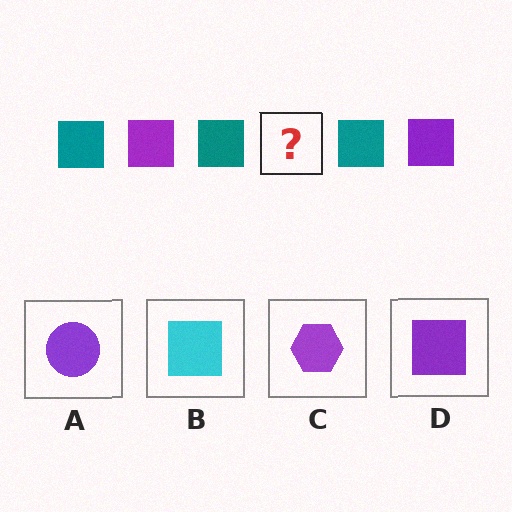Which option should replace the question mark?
Option D.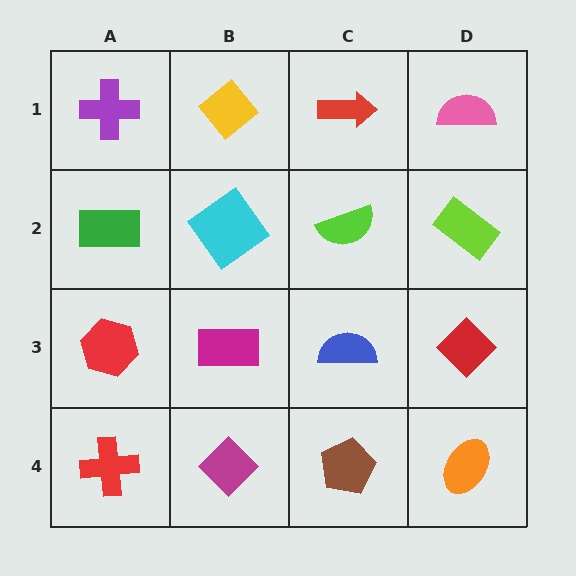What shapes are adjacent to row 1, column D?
A lime rectangle (row 2, column D), a red arrow (row 1, column C).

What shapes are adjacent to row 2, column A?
A purple cross (row 1, column A), a red hexagon (row 3, column A), a cyan diamond (row 2, column B).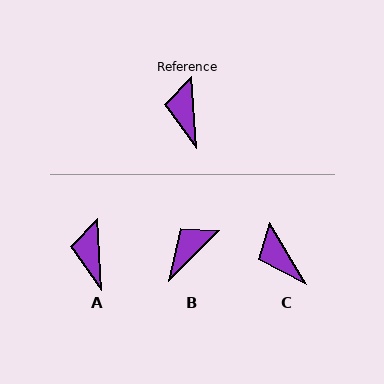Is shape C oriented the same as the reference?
No, it is off by about 28 degrees.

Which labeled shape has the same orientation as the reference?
A.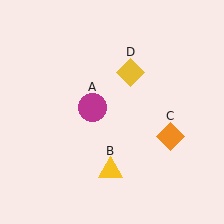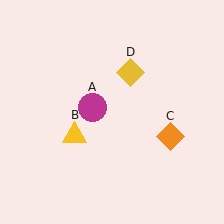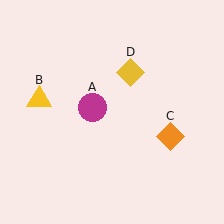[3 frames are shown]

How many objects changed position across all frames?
1 object changed position: yellow triangle (object B).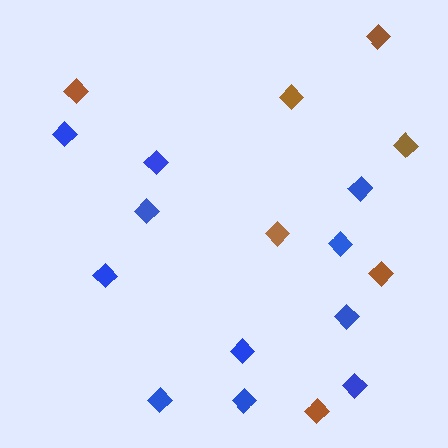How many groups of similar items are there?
There are 2 groups: one group of brown diamonds (7) and one group of blue diamonds (11).